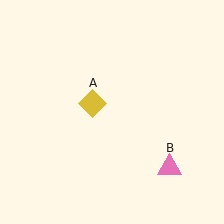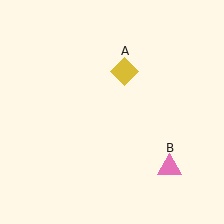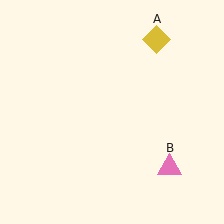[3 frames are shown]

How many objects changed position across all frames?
1 object changed position: yellow diamond (object A).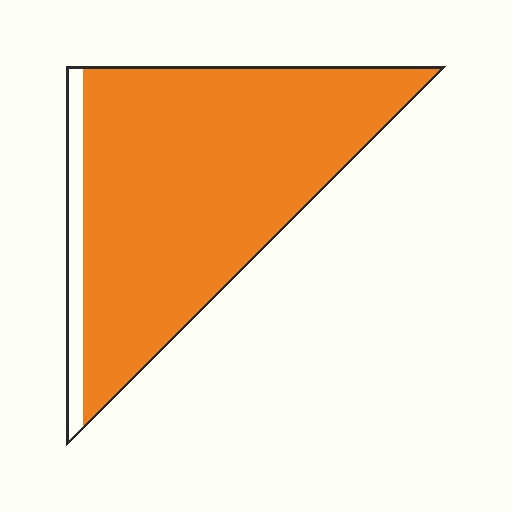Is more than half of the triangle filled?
Yes.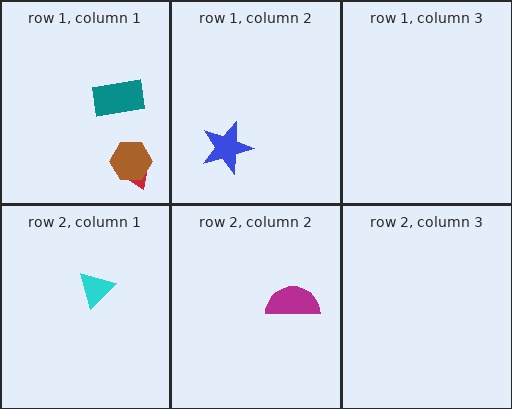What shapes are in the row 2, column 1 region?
The cyan triangle.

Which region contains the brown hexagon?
The row 1, column 1 region.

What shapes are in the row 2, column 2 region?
The magenta semicircle.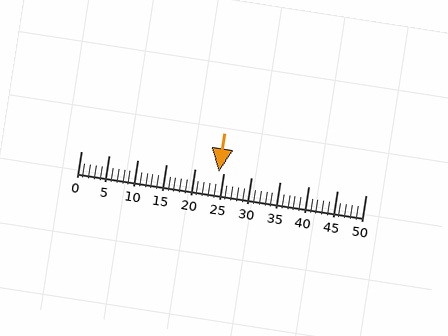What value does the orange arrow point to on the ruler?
The orange arrow points to approximately 24.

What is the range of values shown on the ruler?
The ruler shows values from 0 to 50.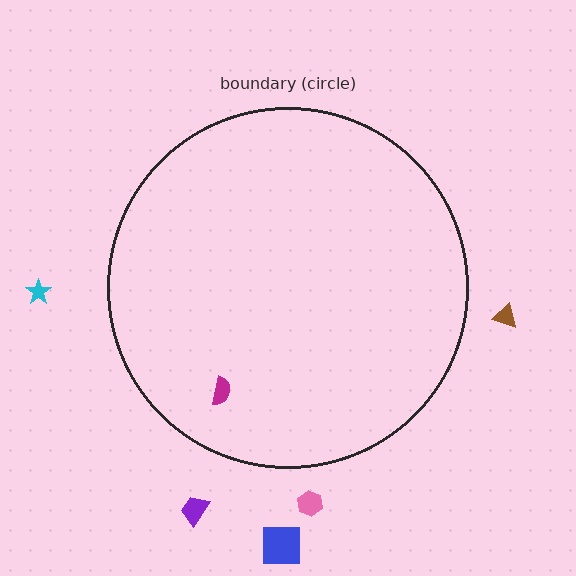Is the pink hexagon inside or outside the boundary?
Outside.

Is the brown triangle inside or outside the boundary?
Outside.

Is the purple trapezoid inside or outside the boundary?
Outside.